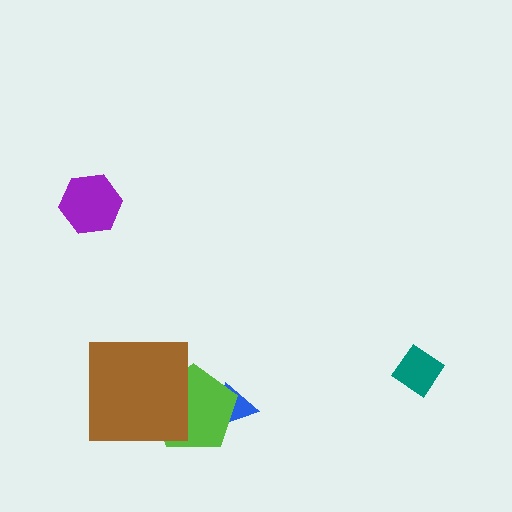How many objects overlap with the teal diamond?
0 objects overlap with the teal diamond.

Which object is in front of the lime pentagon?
The brown square is in front of the lime pentagon.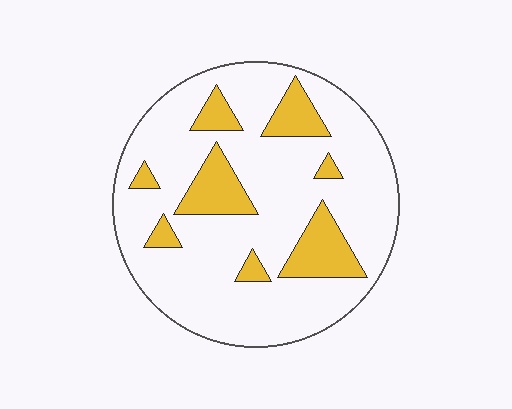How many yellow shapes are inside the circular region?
8.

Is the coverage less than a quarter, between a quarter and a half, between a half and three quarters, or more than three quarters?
Less than a quarter.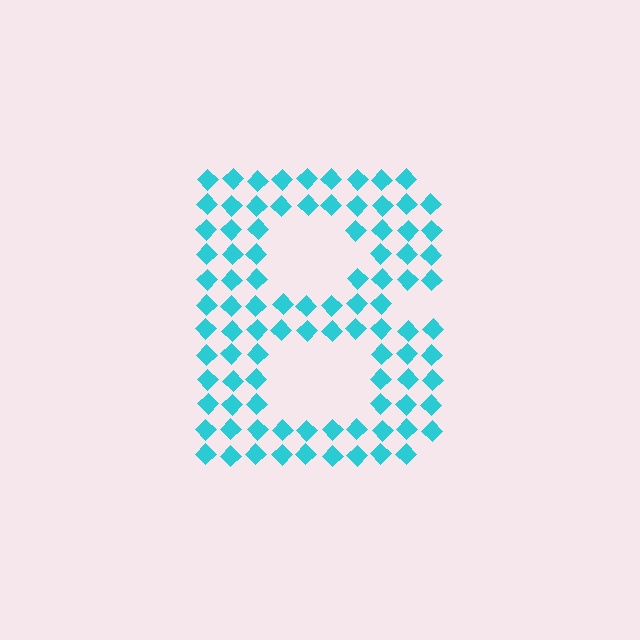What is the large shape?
The large shape is the letter B.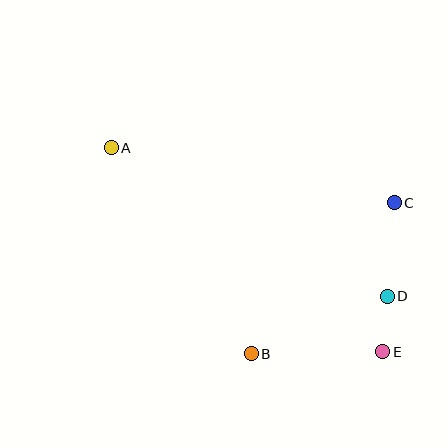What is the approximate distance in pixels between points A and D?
The distance between A and D is approximately 313 pixels.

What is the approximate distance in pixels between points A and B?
The distance between A and B is approximately 249 pixels.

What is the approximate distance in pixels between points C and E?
The distance between C and E is approximately 149 pixels.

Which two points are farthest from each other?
Points A and E are farthest from each other.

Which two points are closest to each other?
Points D and E are closest to each other.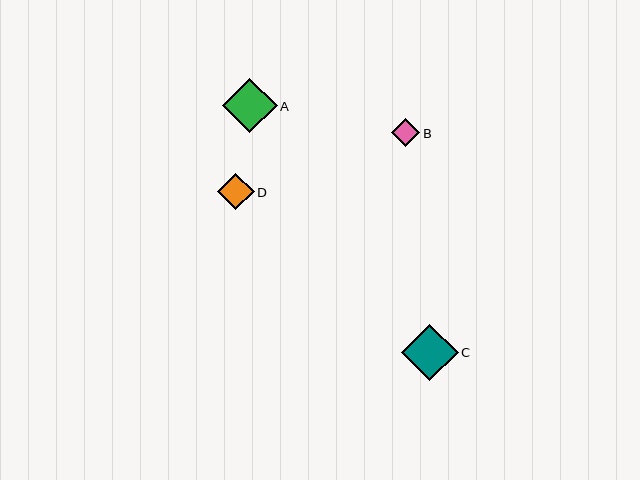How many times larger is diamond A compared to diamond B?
Diamond A is approximately 1.9 times the size of diamond B.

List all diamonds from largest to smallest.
From largest to smallest: C, A, D, B.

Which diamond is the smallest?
Diamond B is the smallest with a size of approximately 28 pixels.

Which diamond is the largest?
Diamond C is the largest with a size of approximately 57 pixels.